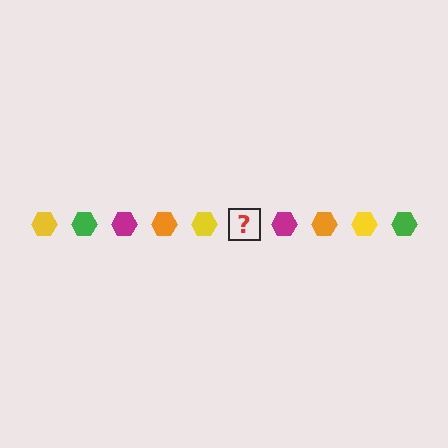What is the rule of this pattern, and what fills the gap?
The rule is that the pattern cycles through yellow, green, magenta, orange hexagons. The gap should be filled with a green hexagon.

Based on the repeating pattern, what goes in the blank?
The blank should be a green hexagon.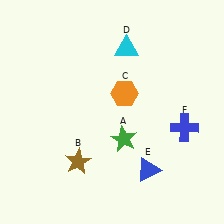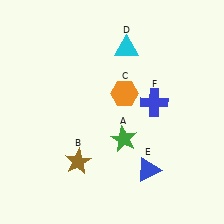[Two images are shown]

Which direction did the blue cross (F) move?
The blue cross (F) moved left.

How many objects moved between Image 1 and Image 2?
1 object moved between the two images.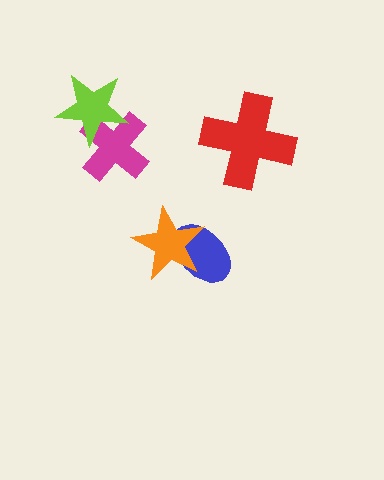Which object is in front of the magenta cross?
The lime star is in front of the magenta cross.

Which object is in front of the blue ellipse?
The orange star is in front of the blue ellipse.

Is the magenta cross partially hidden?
Yes, it is partially covered by another shape.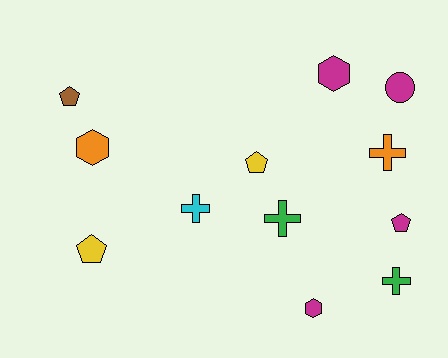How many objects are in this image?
There are 12 objects.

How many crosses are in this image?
There are 4 crosses.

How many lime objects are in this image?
There are no lime objects.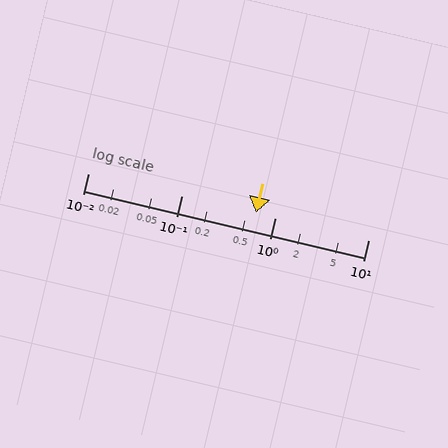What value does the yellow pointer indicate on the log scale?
The pointer indicates approximately 0.62.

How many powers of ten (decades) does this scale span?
The scale spans 3 decades, from 0.01 to 10.